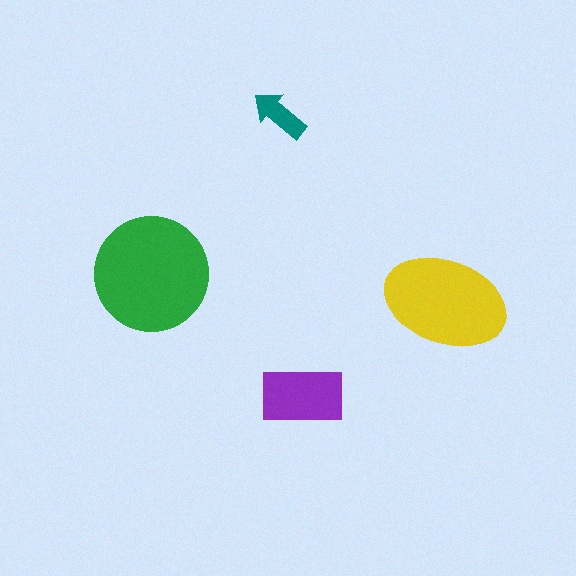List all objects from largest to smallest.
The green circle, the yellow ellipse, the purple rectangle, the teal arrow.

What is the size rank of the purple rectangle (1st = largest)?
3rd.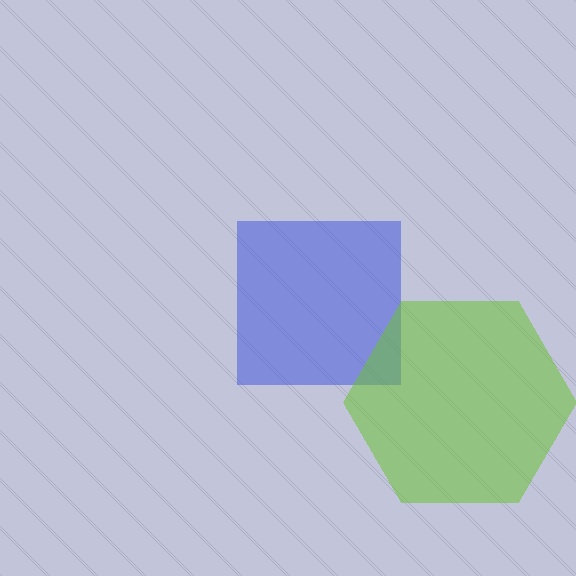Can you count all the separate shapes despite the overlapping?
Yes, there are 2 separate shapes.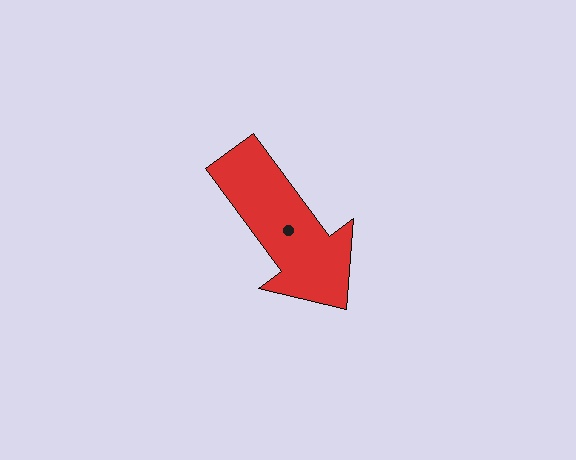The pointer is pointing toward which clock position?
Roughly 5 o'clock.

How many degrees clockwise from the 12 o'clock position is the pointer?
Approximately 143 degrees.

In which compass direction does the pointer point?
Southeast.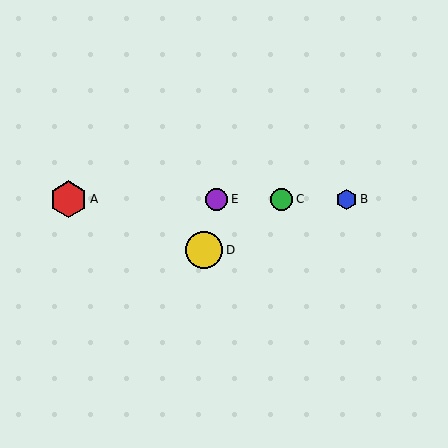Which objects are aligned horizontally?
Objects A, B, C, E are aligned horizontally.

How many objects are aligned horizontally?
4 objects (A, B, C, E) are aligned horizontally.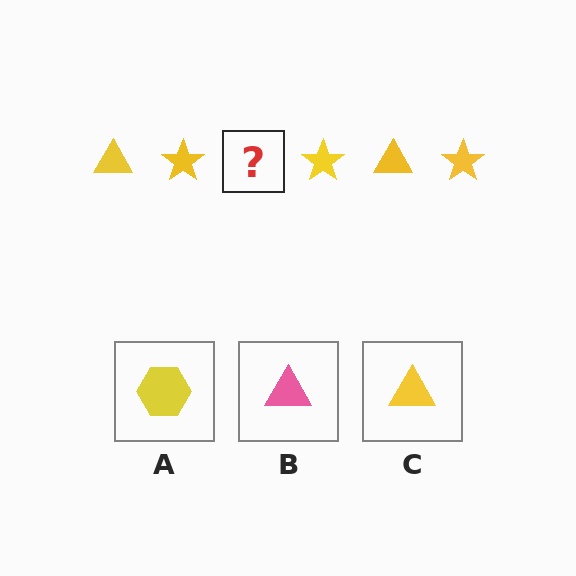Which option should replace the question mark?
Option C.